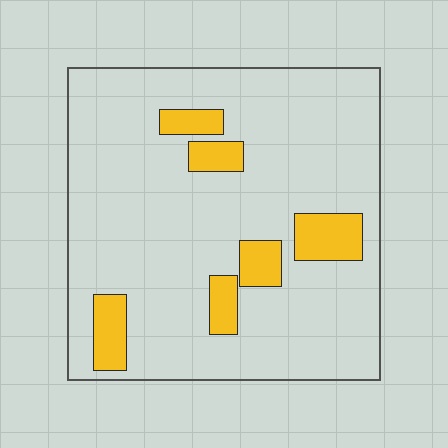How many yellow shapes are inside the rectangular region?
6.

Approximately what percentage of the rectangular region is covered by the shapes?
Approximately 15%.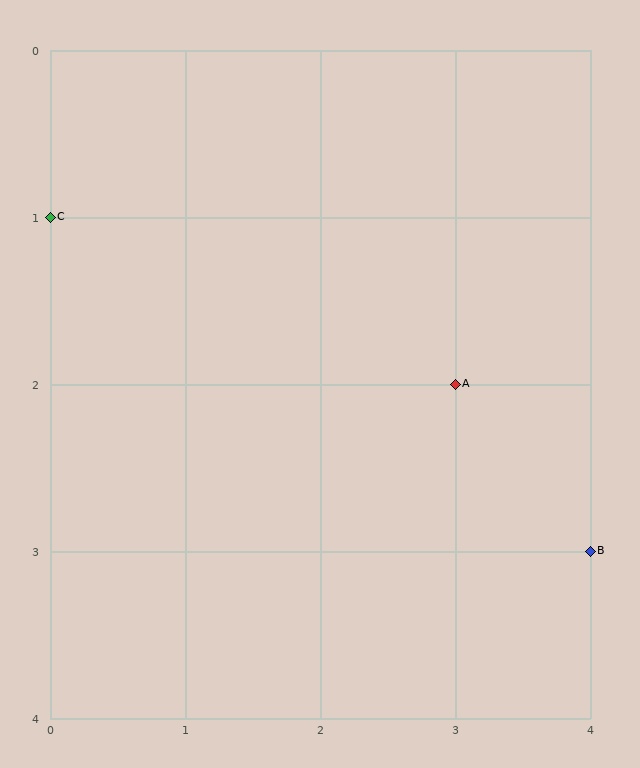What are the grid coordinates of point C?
Point C is at grid coordinates (0, 1).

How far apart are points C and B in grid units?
Points C and B are 4 columns and 2 rows apart (about 4.5 grid units diagonally).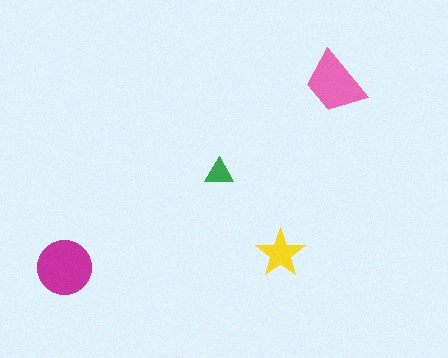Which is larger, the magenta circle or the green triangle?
The magenta circle.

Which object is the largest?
The magenta circle.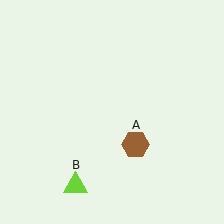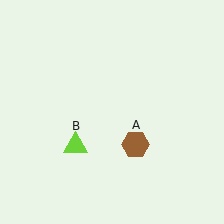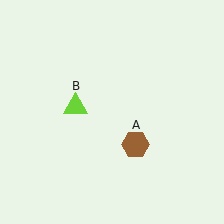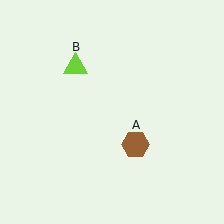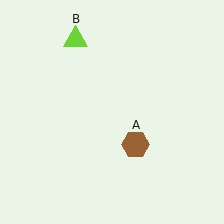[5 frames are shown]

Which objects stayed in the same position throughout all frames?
Brown hexagon (object A) remained stationary.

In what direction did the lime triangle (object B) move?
The lime triangle (object B) moved up.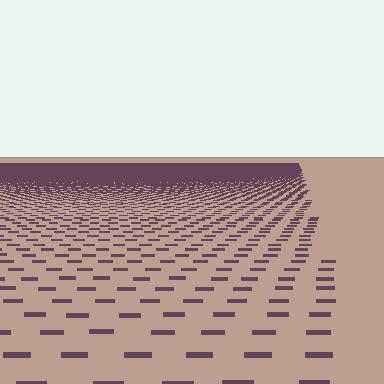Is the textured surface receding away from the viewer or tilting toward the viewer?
The surface is receding away from the viewer. Texture elements get smaller and denser toward the top.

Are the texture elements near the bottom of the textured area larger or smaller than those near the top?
Larger. Near the bottom, elements are closer to the viewer and appear at a bigger on-screen size.